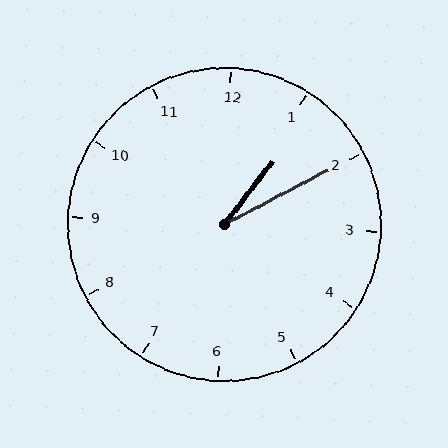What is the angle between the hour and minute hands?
Approximately 25 degrees.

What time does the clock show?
1:10.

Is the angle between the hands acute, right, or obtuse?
It is acute.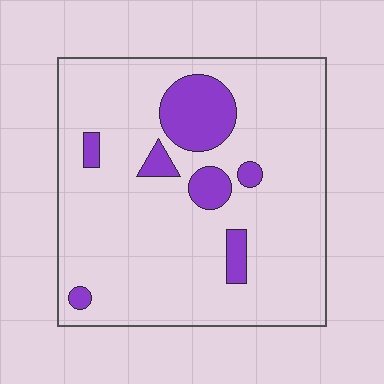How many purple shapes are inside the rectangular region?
7.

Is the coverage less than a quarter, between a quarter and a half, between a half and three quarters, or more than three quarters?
Less than a quarter.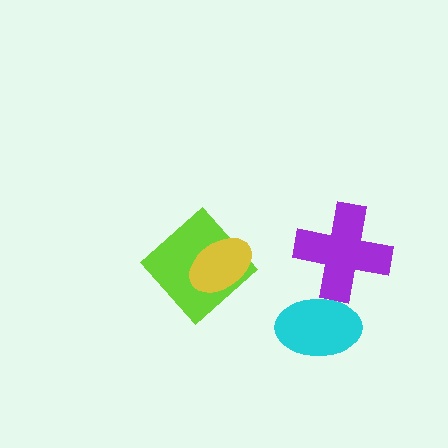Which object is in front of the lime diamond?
The yellow ellipse is in front of the lime diamond.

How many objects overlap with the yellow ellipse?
1 object overlaps with the yellow ellipse.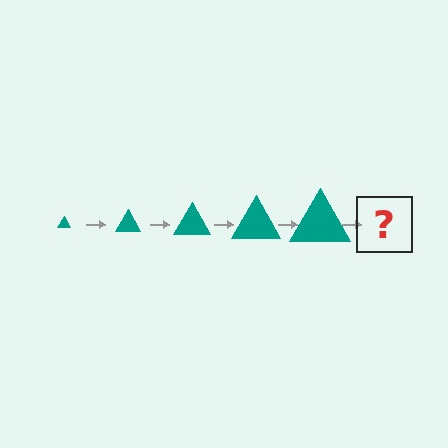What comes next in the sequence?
The next element should be a teal triangle, larger than the previous one.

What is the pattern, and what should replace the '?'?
The pattern is that the triangle gets progressively larger each step. The '?' should be a teal triangle, larger than the previous one.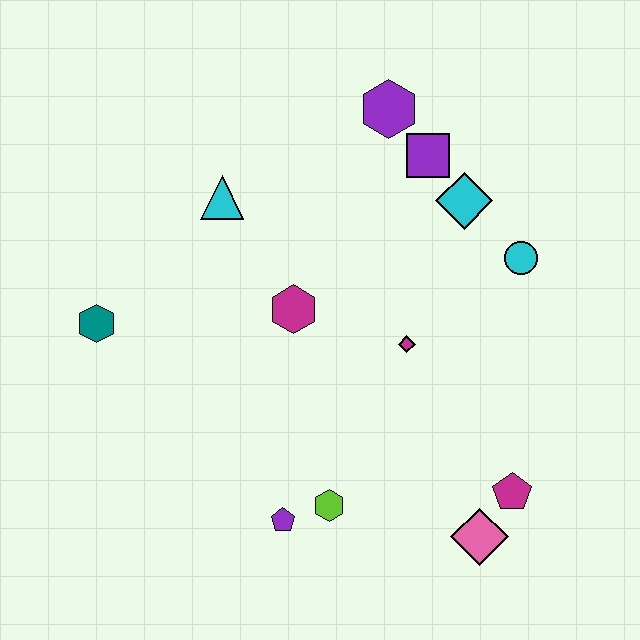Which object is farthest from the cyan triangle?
The pink diamond is farthest from the cyan triangle.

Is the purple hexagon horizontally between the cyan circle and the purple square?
No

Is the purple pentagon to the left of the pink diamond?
Yes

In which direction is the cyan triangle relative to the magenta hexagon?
The cyan triangle is above the magenta hexagon.